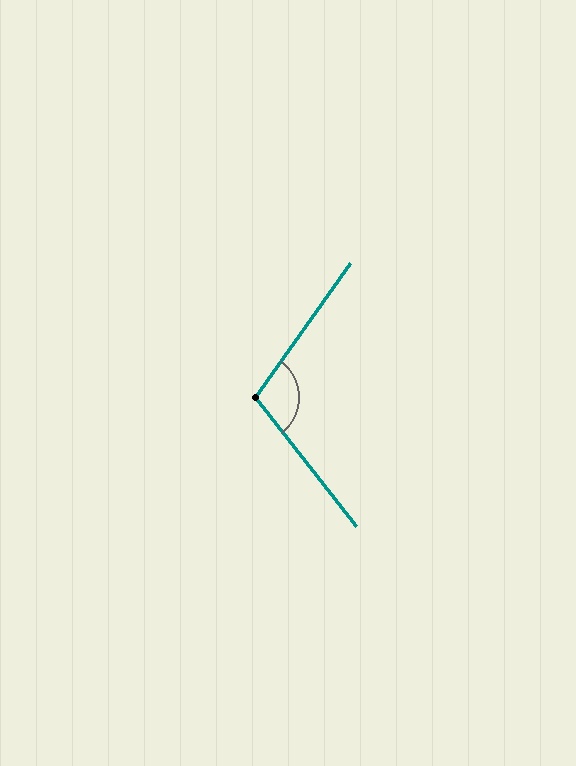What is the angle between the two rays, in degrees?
Approximately 107 degrees.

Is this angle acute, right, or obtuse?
It is obtuse.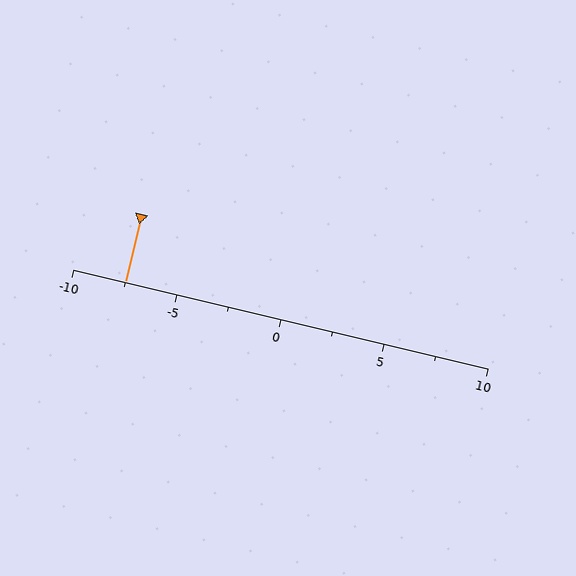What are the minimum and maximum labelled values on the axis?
The axis runs from -10 to 10.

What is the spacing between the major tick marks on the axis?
The major ticks are spaced 5 apart.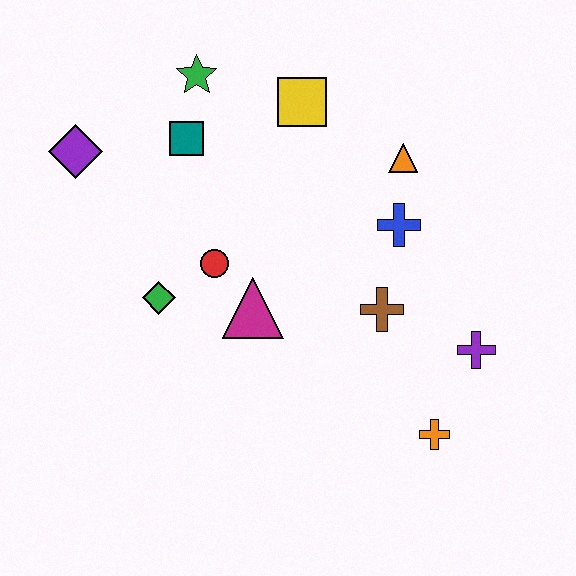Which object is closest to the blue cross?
The orange triangle is closest to the blue cross.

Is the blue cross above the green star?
No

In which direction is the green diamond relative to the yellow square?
The green diamond is below the yellow square.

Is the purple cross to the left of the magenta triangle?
No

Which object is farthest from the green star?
The orange cross is farthest from the green star.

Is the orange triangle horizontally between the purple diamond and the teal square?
No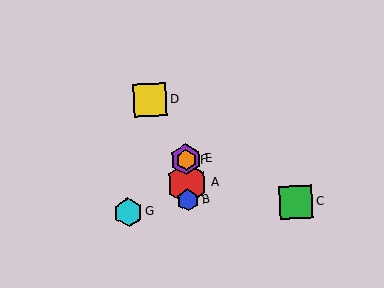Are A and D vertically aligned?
No, A is at x≈187 and D is at x≈150.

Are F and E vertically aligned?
Yes, both are at x≈186.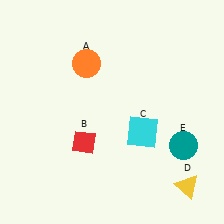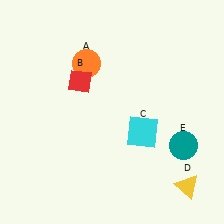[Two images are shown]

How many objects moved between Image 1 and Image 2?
1 object moved between the two images.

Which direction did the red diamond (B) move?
The red diamond (B) moved up.